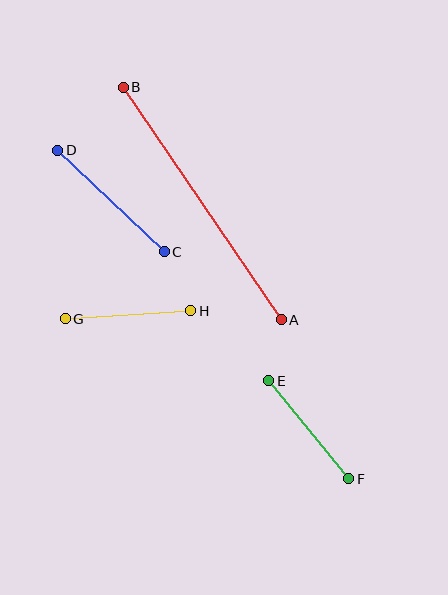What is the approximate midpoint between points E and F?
The midpoint is at approximately (309, 430) pixels.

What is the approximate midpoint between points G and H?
The midpoint is at approximately (128, 315) pixels.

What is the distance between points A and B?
The distance is approximately 282 pixels.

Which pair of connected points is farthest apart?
Points A and B are farthest apart.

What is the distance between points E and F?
The distance is approximately 127 pixels.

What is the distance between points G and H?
The distance is approximately 126 pixels.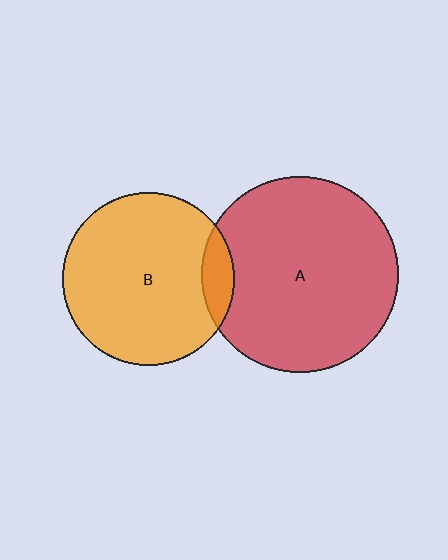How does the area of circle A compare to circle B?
Approximately 1.3 times.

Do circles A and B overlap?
Yes.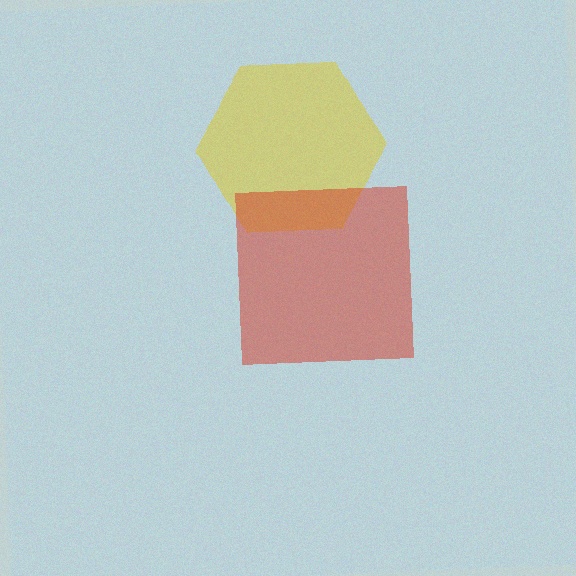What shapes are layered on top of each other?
The layered shapes are: a yellow hexagon, a red square.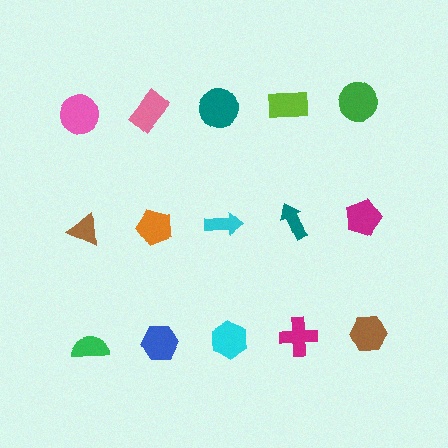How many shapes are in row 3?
5 shapes.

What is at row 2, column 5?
A magenta pentagon.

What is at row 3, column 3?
A cyan hexagon.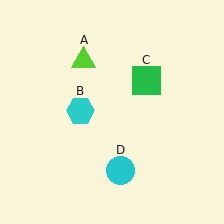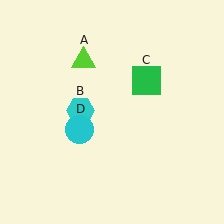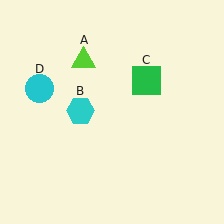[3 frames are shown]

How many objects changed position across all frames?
1 object changed position: cyan circle (object D).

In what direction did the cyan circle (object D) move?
The cyan circle (object D) moved up and to the left.